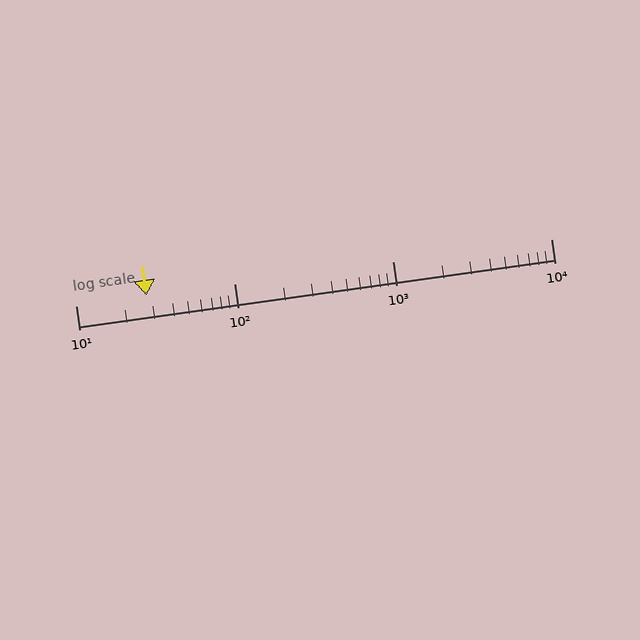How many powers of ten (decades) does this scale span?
The scale spans 3 decades, from 10 to 10000.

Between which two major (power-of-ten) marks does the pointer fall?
The pointer is between 10 and 100.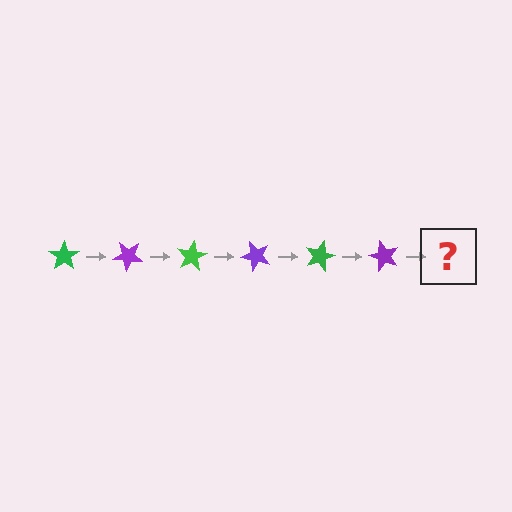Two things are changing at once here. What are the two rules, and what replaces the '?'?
The two rules are that it rotates 40 degrees each step and the color cycles through green and purple. The '?' should be a green star, rotated 240 degrees from the start.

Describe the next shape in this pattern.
It should be a green star, rotated 240 degrees from the start.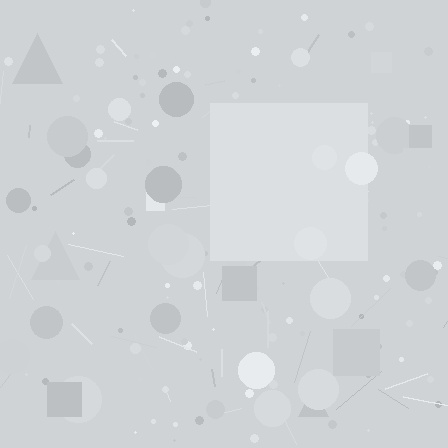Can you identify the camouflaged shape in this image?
The camouflaged shape is a square.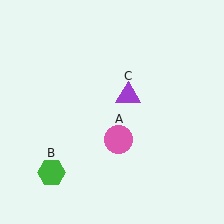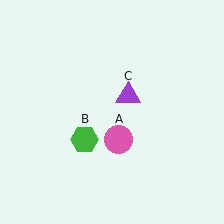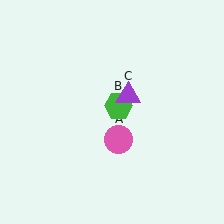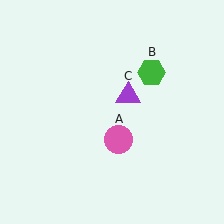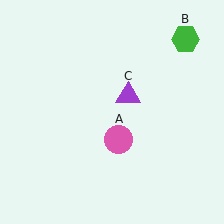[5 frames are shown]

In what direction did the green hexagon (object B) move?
The green hexagon (object B) moved up and to the right.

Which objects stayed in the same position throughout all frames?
Pink circle (object A) and purple triangle (object C) remained stationary.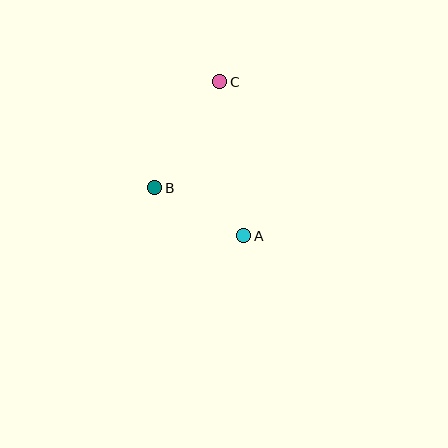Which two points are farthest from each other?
Points A and C are farthest from each other.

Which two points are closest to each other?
Points A and B are closest to each other.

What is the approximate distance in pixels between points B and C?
The distance between B and C is approximately 125 pixels.